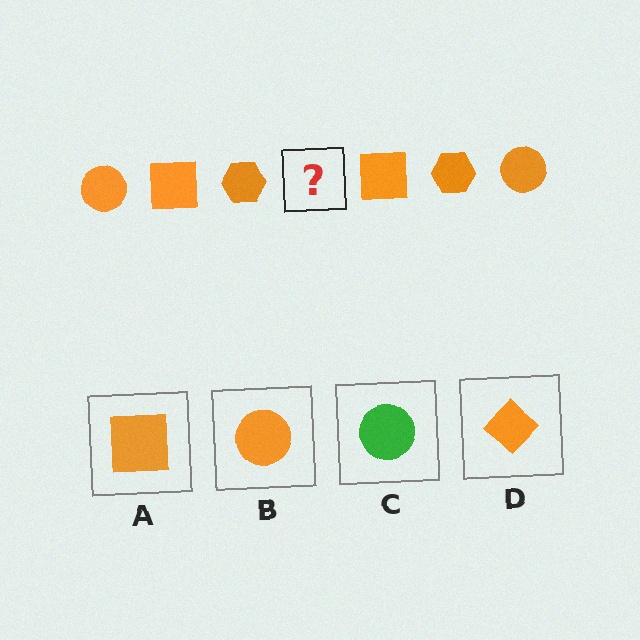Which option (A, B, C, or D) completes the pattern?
B.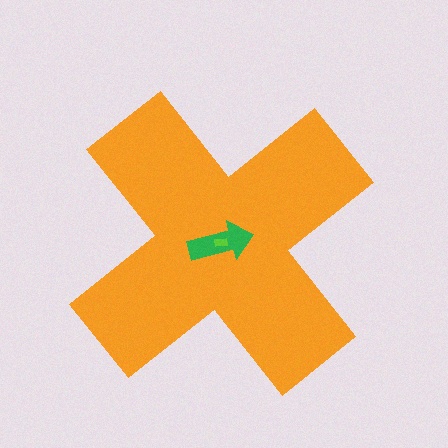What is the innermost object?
The lime rectangle.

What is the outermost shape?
The orange cross.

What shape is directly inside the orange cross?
The green arrow.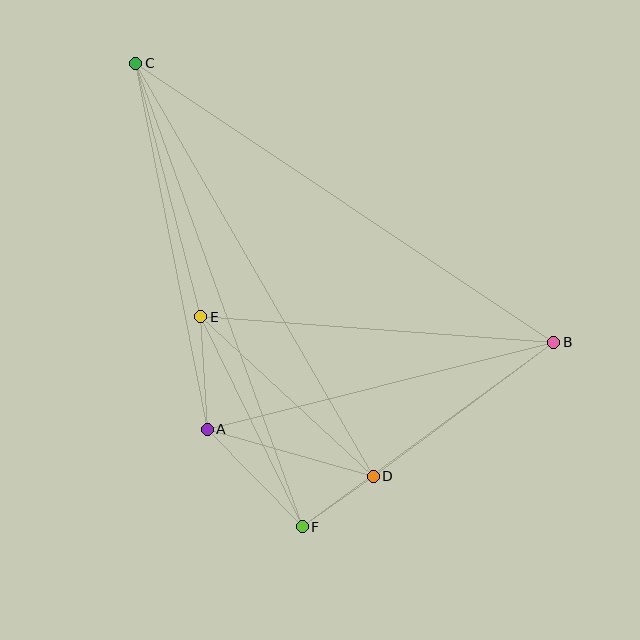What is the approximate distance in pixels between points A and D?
The distance between A and D is approximately 172 pixels.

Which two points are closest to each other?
Points D and F are closest to each other.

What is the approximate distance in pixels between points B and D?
The distance between B and D is approximately 225 pixels.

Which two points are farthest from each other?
Points B and C are farthest from each other.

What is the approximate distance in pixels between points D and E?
The distance between D and E is approximately 235 pixels.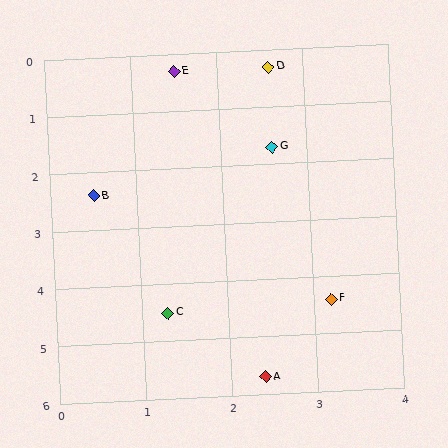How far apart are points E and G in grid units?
Points E and G are about 1.8 grid units apart.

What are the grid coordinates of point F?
Point F is at approximately (3.2, 4.4).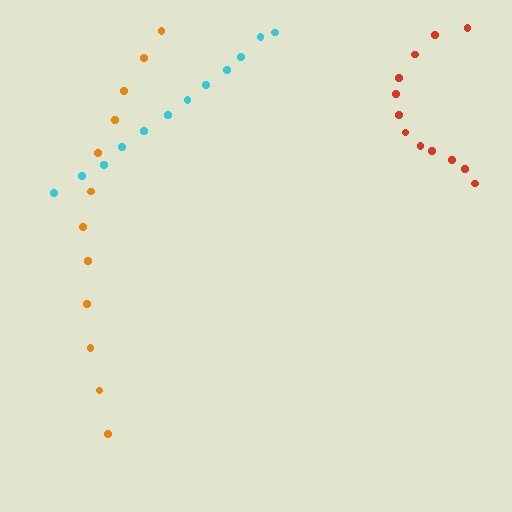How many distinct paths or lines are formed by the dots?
There are 3 distinct paths.